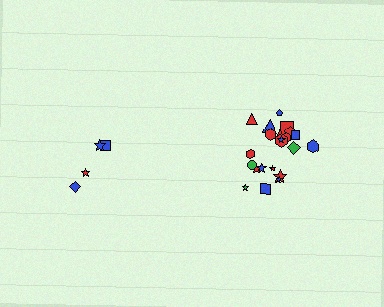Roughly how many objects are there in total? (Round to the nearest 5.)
Roughly 25 objects in total.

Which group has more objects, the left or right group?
The right group.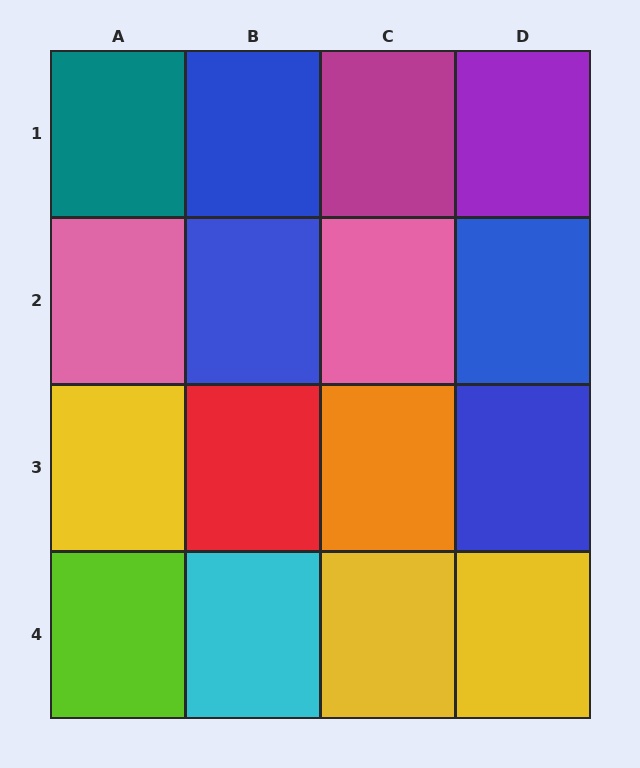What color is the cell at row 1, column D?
Purple.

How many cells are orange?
1 cell is orange.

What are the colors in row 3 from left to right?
Yellow, red, orange, blue.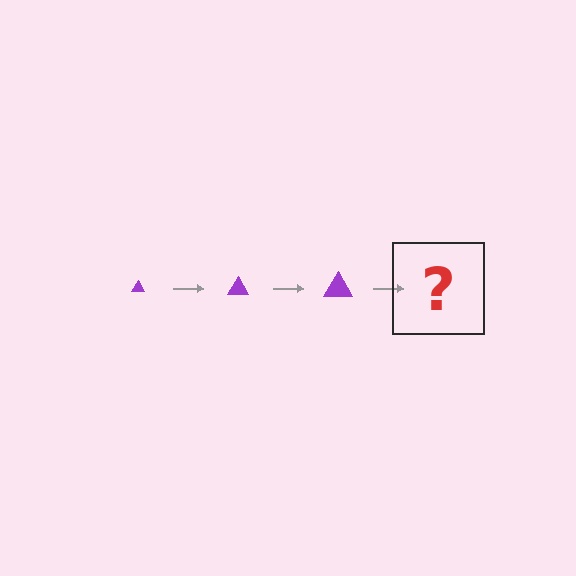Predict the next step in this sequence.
The next step is a purple triangle, larger than the previous one.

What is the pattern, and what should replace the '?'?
The pattern is that the triangle gets progressively larger each step. The '?' should be a purple triangle, larger than the previous one.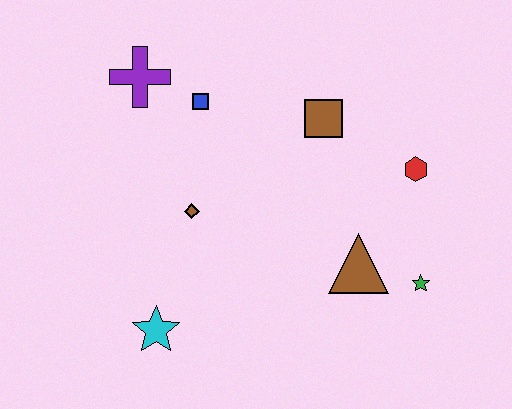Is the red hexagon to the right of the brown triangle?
Yes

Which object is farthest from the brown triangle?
The purple cross is farthest from the brown triangle.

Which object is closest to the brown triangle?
The green star is closest to the brown triangle.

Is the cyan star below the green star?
Yes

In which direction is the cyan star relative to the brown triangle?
The cyan star is to the left of the brown triangle.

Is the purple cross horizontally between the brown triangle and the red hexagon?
No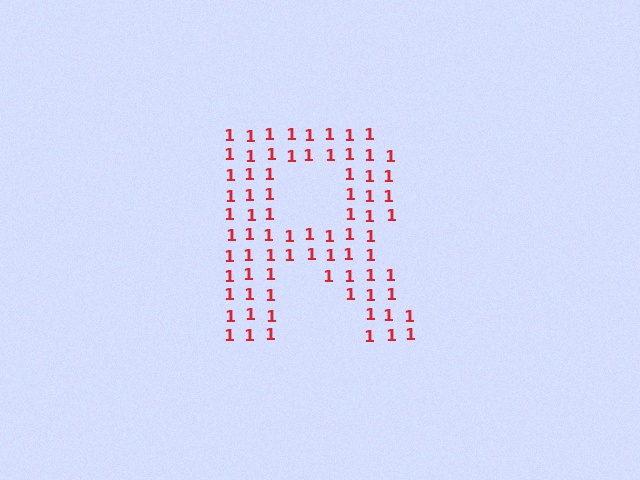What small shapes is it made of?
It is made of small digit 1's.